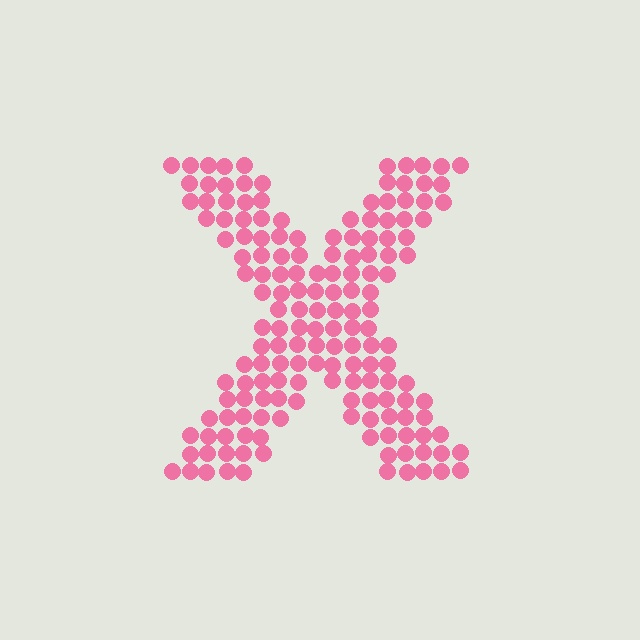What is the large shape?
The large shape is the letter X.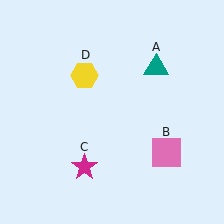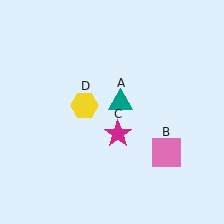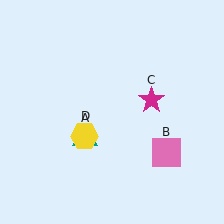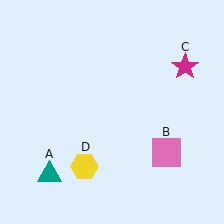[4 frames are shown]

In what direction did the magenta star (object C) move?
The magenta star (object C) moved up and to the right.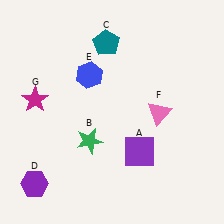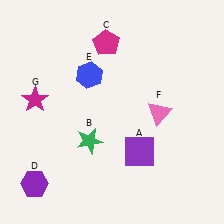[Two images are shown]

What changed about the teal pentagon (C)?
In Image 1, C is teal. In Image 2, it changed to magenta.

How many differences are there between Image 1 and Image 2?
There is 1 difference between the two images.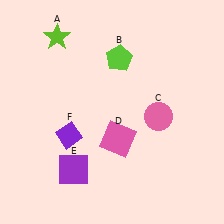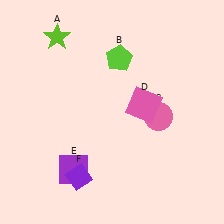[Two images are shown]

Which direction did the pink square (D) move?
The pink square (D) moved up.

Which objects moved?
The objects that moved are: the pink square (D), the purple diamond (F).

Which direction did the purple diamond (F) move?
The purple diamond (F) moved down.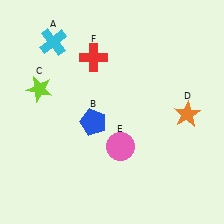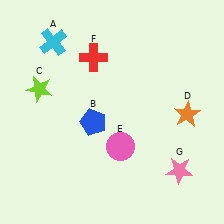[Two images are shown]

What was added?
A pink star (G) was added in Image 2.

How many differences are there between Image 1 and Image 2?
There is 1 difference between the two images.